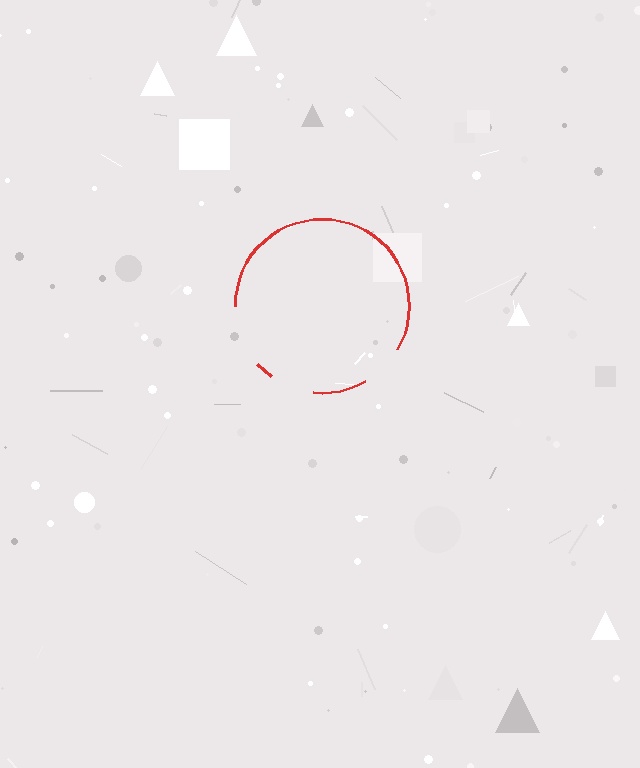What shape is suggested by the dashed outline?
The dashed outline suggests a circle.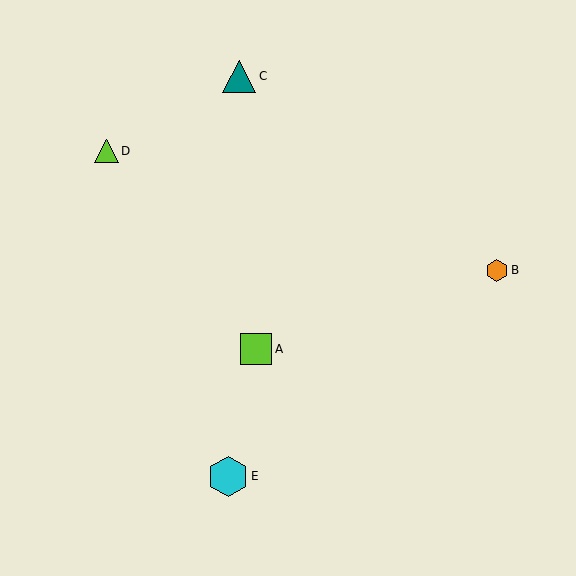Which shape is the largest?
The cyan hexagon (labeled E) is the largest.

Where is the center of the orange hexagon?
The center of the orange hexagon is at (497, 271).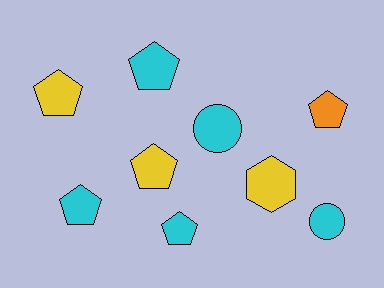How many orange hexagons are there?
There are no orange hexagons.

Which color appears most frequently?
Cyan, with 5 objects.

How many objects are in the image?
There are 9 objects.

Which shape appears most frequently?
Pentagon, with 6 objects.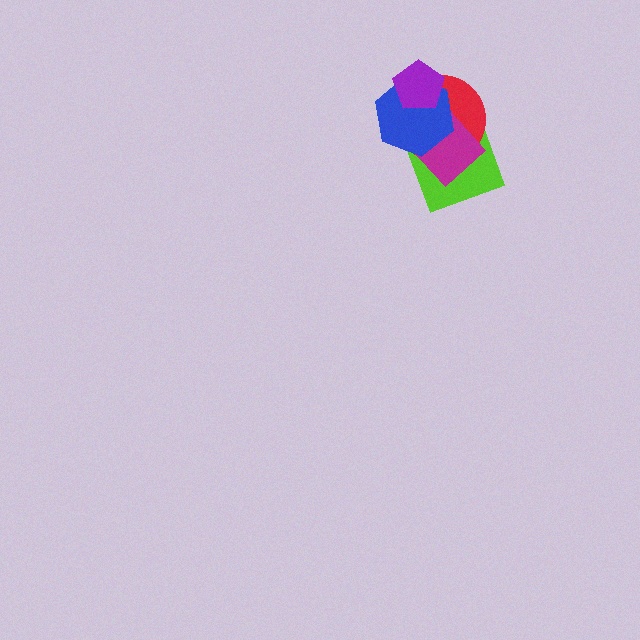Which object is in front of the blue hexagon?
The purple pentagon is in front of the blue hexagon.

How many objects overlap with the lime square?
3 objects overlap with the lime square.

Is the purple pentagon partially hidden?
No, no other shape covers it.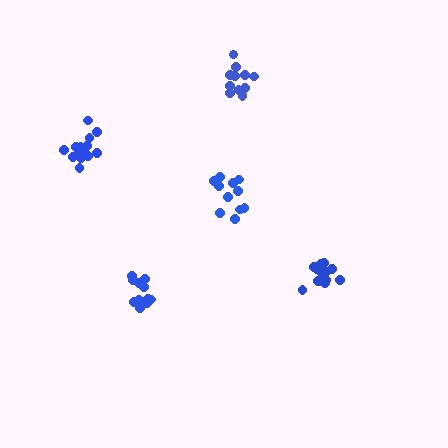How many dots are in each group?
Group 1: 14 dots, Group 2: 11 dots, Group 3: 13 dots, Group 4: 11 dots, Group 5: 11 dots (60 total).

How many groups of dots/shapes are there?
There are 5 groups.